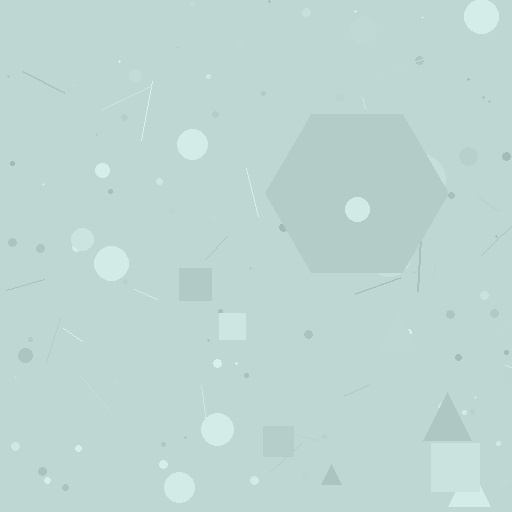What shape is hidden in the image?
A hexagon is hidden in the image.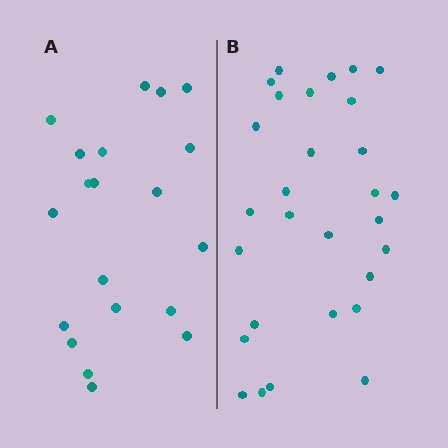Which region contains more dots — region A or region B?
Region B (the right region) has more dots.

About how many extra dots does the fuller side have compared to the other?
Region B has roughly 8 or so more dots than region A.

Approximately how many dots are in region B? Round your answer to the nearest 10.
About 30 dots. (The exact count is 29, which rounds to 30.)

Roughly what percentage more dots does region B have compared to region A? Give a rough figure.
About 45% more.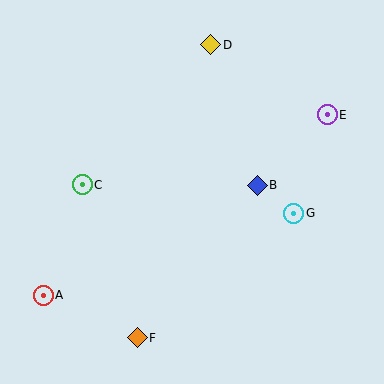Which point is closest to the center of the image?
Point B at (257, 185) is closest to the center.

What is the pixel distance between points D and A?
The distance between D and A is 301 pixels.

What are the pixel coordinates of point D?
Point D is at (211, 45).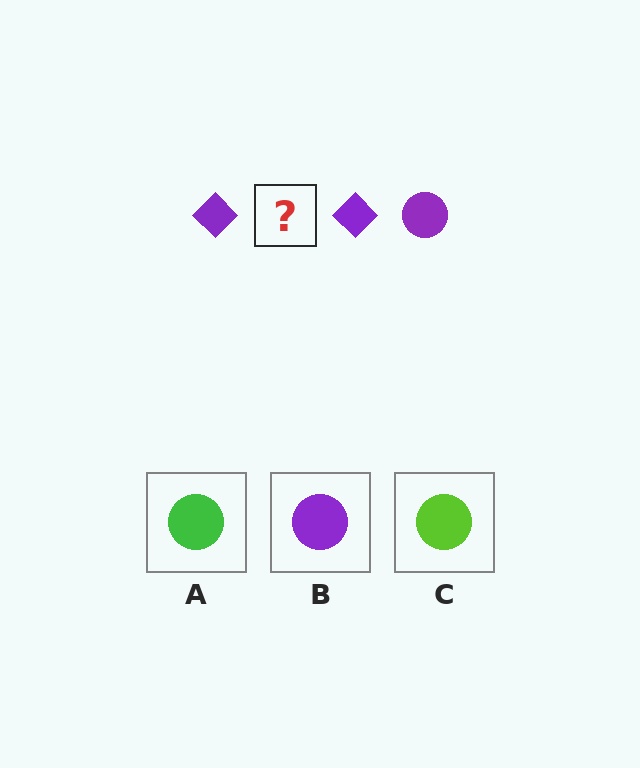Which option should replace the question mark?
Option B.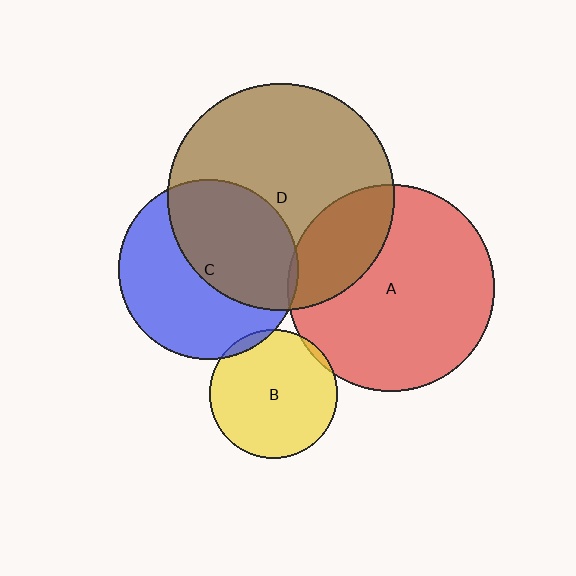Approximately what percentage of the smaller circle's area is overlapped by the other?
Approximately 50%.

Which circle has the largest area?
Circle D (brown).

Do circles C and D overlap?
Yes.